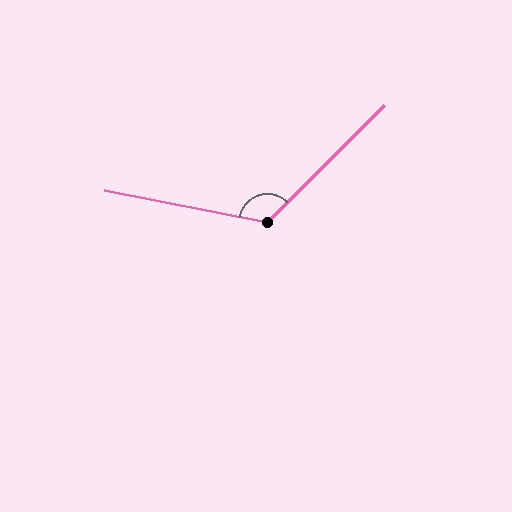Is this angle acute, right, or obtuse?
It is obtuse.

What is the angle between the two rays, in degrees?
Approximately 124 degrees.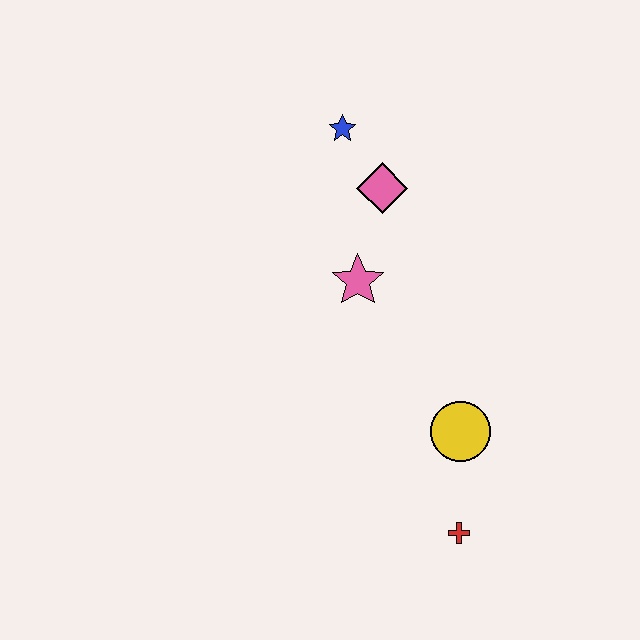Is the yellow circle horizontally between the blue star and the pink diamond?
No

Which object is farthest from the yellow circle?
The blue star is farthest from the yellow circle.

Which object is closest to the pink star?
The pink diamond is closest to the pink star.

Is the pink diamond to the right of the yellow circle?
No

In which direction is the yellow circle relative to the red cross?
The yellow circle is above the red cross.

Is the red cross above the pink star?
No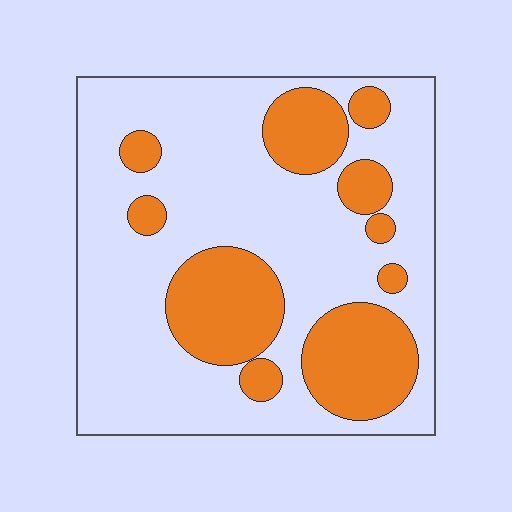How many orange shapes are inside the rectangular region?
10.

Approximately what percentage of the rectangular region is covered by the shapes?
Approximately 30%.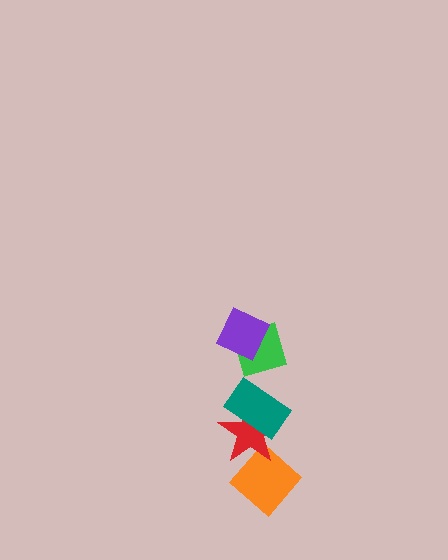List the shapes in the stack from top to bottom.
From top to bottom: the purple diamond, the green diamond, the teal rectangle, the red star, the orange diamond.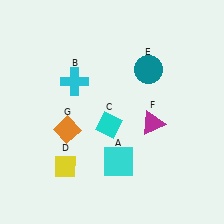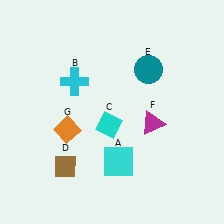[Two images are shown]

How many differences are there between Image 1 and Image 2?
There is 1 difference between the two images.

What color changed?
The diamond (D) changed from yellow in Image 1 to brown in Image 2.